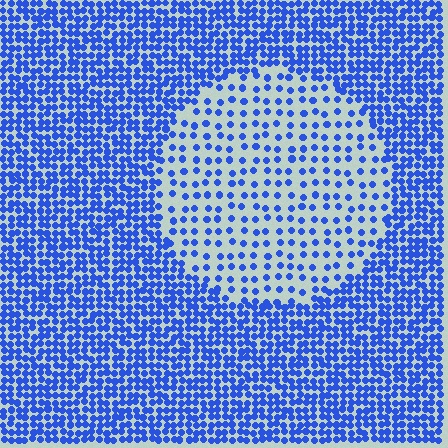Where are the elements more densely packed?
The elements are more densely packed outside the circle boundary.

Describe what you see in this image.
The image contains small blue elements arranged at two different densities. A circle-shaped region is visible where the elements are less densely packed than the surrounding area.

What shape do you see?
I see a circle.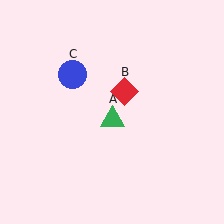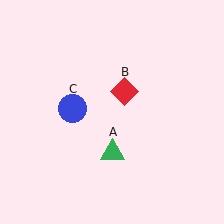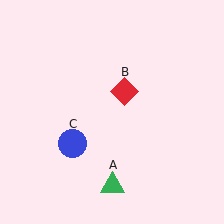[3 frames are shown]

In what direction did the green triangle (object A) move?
The green triangle (object A) moved down.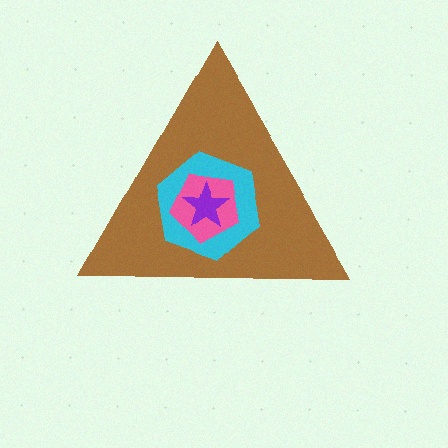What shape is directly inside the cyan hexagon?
The pink pentagon.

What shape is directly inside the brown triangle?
The cyan hexagon.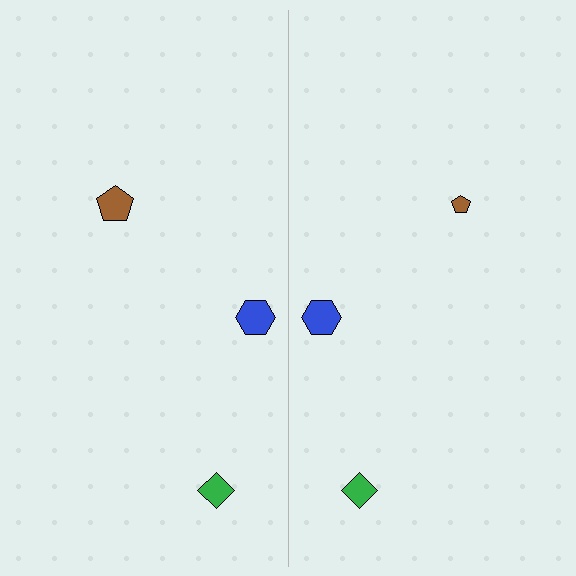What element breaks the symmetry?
The brown pentagon on the right side has a different size than its mirror counterpart.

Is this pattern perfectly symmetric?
No, the pattern is not perfectly symmetric. The brown pentagon on the right side has a different size than its mirror counterpart.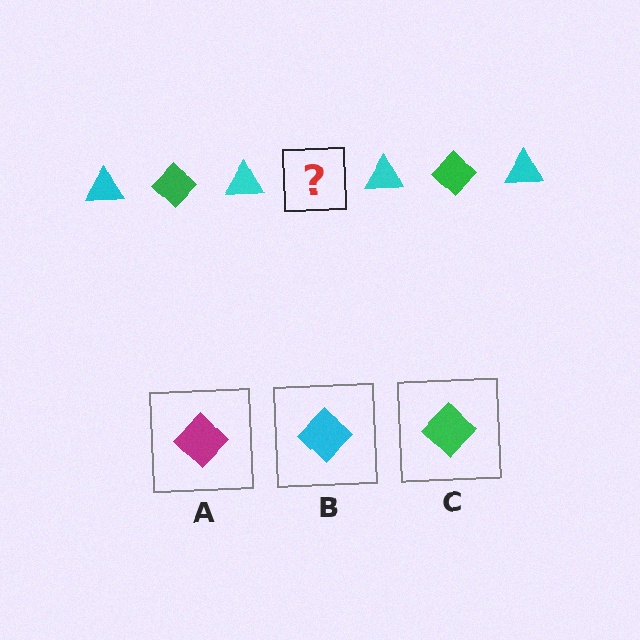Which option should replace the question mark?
Option C.